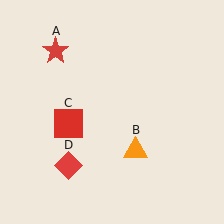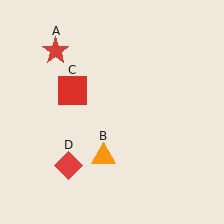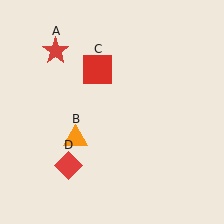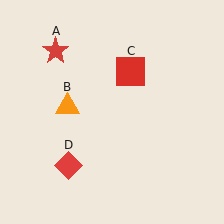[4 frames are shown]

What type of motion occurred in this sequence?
The orange triangle (object B), red square (object C) rotated clockwise around the center of the scene.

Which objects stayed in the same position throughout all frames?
Red star (object A) and red diamond (object D) remained stationary.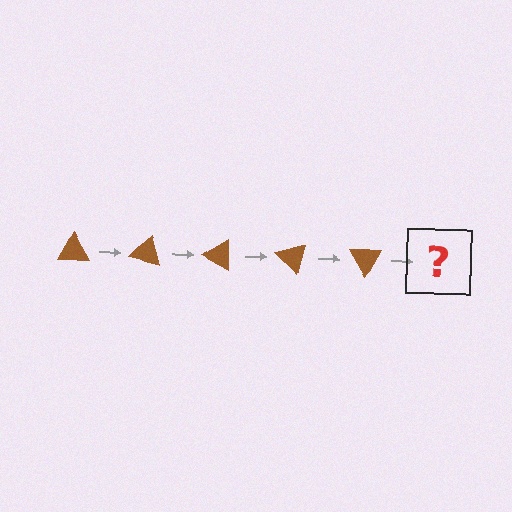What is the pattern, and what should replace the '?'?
The pattern is that the triangle rotates 15 degrees each step. The '?' should be a brown triangle rotated 75 degrees.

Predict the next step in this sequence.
The next step is a brown triangle rotated 75 degrees.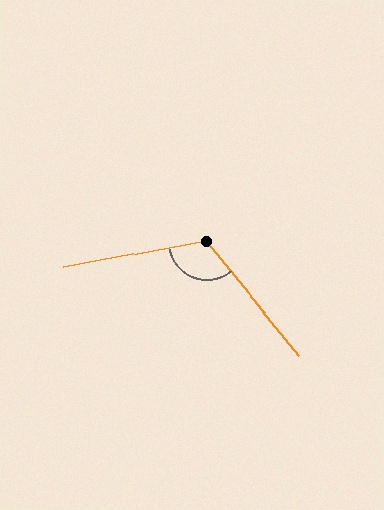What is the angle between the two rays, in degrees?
Approximately 119 degrees.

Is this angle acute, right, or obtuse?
It is obtuse.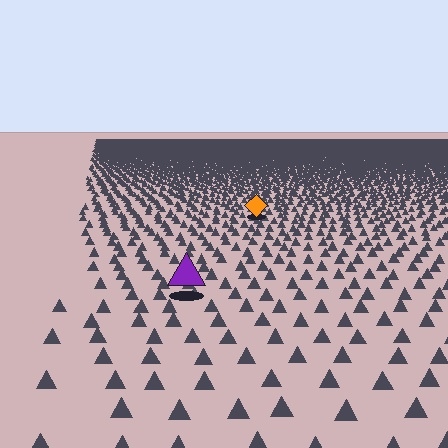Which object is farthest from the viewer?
The orange diamond is farthest from the viewer. It appears smaller and the ground texture around it is denser.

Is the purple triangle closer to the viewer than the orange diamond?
Yes. The purple triangle is closer — you can tell from the texture gradient: the ground texture is coarser near it.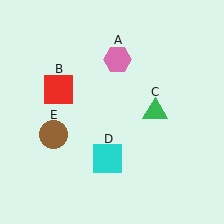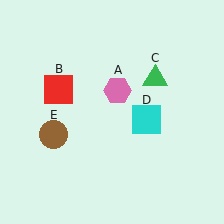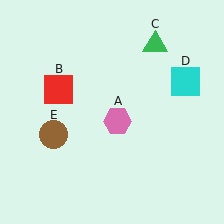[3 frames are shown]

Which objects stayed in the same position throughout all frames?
Red square (object B) and brown circle (object E) remained stationary.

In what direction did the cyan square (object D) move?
The cyan square (object D) moved up and to the right.